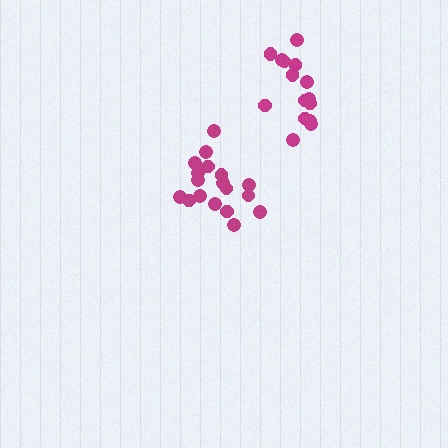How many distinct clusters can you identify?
There are 2 distinct clusters.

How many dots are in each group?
Group 1: 18 dots, Group 2: 15 dots (33 total).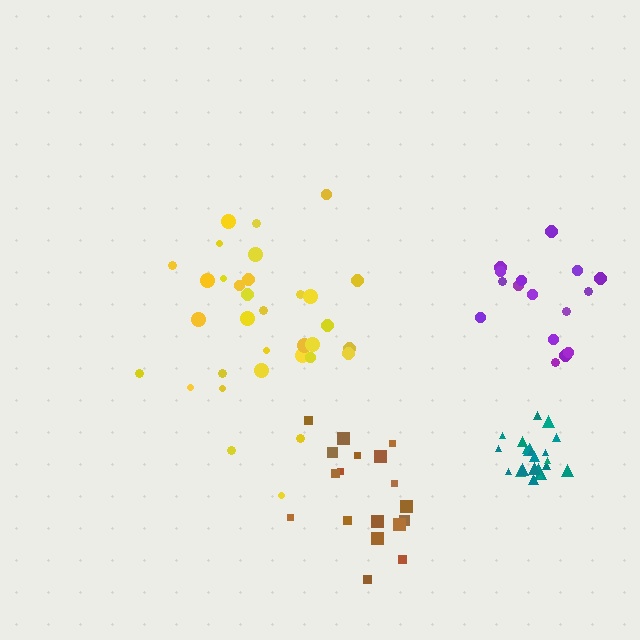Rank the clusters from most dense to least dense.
teal, purple, brown, yellow.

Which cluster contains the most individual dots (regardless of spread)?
Yellow (33).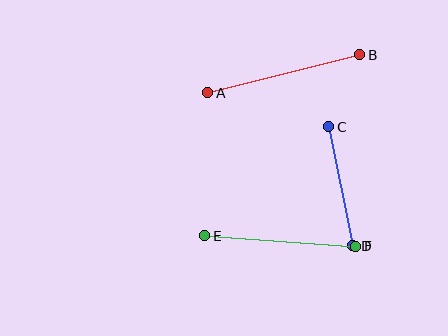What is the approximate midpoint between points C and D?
The midpoint is at approximately (341, 186) pixels.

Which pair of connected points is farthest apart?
Points A and B are farthest apart.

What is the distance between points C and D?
The distance is approximately 121 pixels.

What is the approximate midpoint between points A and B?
The midpoint is at approximately (284, 74) pixels.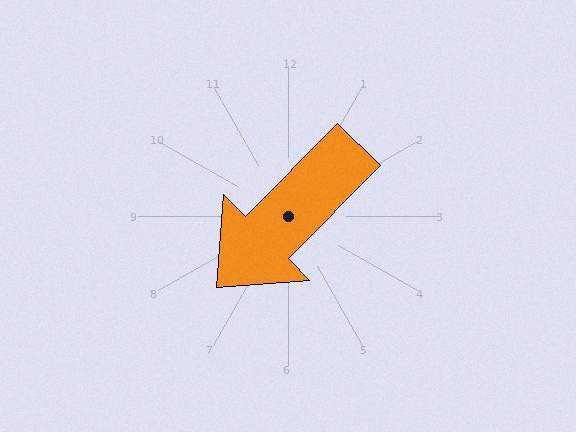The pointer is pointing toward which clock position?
Roughly 7 o'clock.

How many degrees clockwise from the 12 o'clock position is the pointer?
Approximately 225 degrees.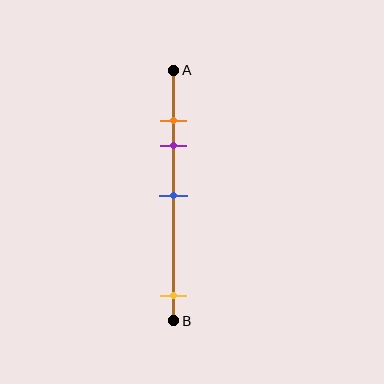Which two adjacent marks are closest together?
The orange and purple marks are the closest adjacent pair.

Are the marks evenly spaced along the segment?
No, the marks are not evenly spaced.